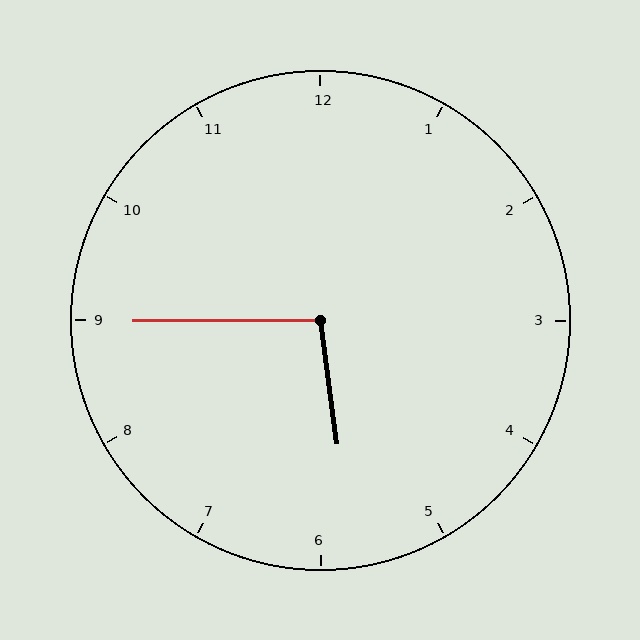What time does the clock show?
5:45.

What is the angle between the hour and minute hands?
Approximately 98 degrees.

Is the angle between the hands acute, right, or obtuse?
It is obtuse.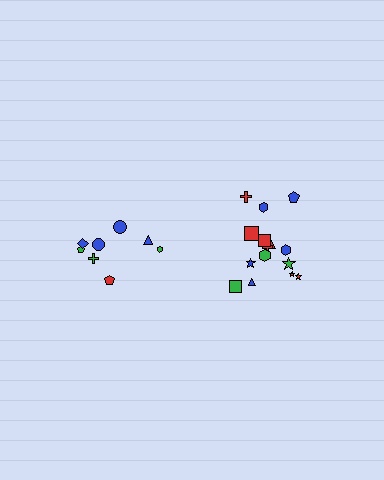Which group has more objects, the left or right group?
The right group.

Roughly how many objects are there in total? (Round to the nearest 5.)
Roughly 25 objects in total.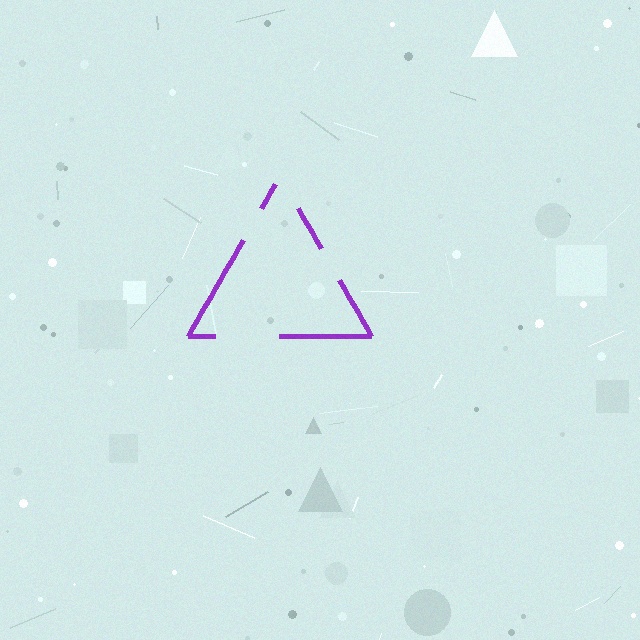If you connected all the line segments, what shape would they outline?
They would outline a triangle.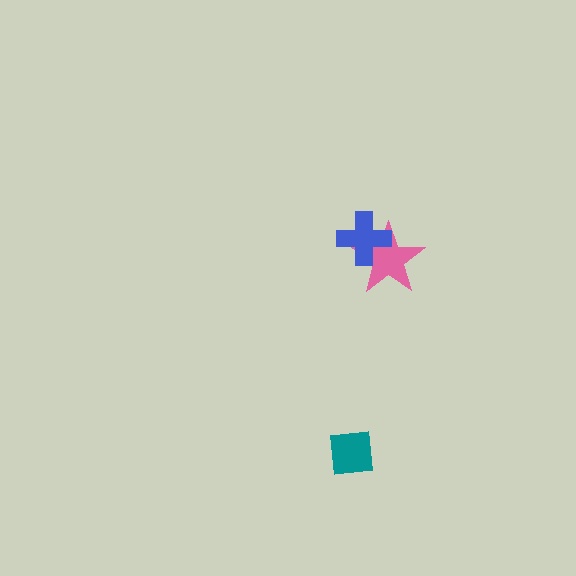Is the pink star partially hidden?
Yes, it is partially covered by another shape.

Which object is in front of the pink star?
The blue cross is in front of the pink star.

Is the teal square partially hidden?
No, no other shape covers it.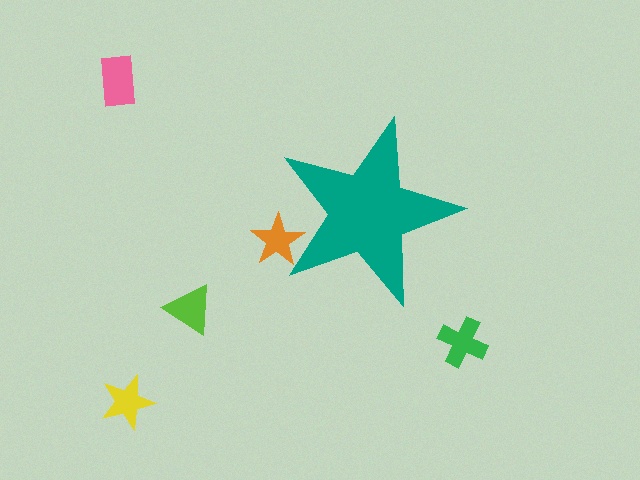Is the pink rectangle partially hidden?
No, the pink rectangle is fully visible.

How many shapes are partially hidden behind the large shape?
1 shape is partially hidden.